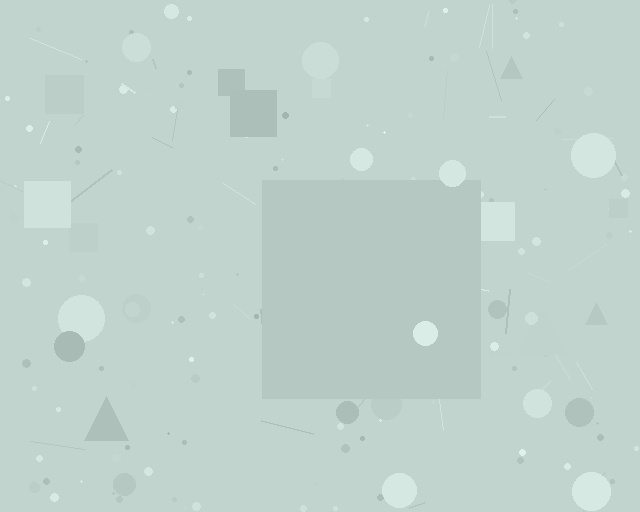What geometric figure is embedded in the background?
A square is embedded in the background.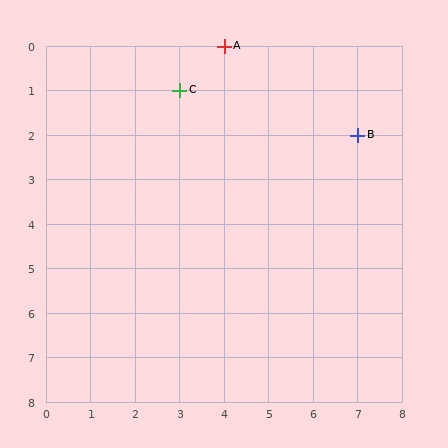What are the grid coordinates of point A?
Point A is at grid coordinates (4, 0).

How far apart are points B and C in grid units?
Points B and C are 4 columns and 1 row apart (about 4.1 grid units diagonally).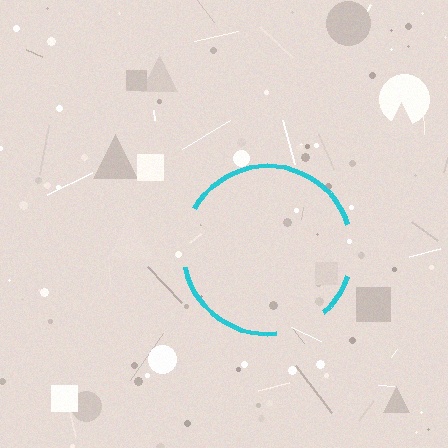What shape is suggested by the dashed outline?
The dashed outline suggests a circle.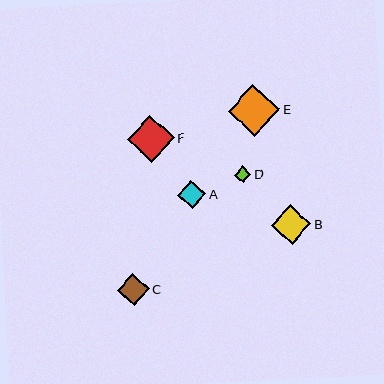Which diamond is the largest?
Diamond E is the largest with a size of approximately 52 pixels.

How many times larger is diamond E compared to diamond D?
Diamond E is approximately 3.1 times the size of diamond D.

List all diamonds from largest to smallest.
From largest to smallest: E, F, B, C, A, D.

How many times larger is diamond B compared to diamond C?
Diamond B is approximately 1.2 times the size of diamond C.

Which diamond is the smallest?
Diamond D is the smallest with a size of approximately 17 pixels.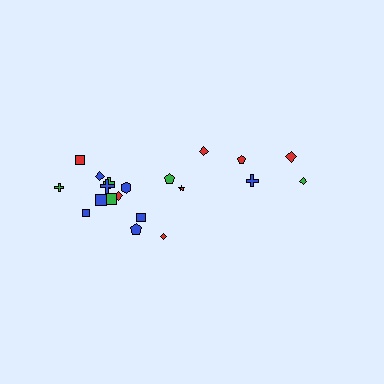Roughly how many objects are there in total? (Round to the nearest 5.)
Roughly 20 objects in total.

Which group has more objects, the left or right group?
The left group.